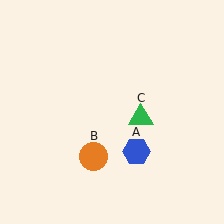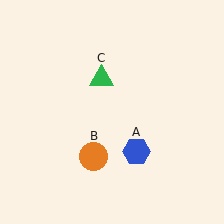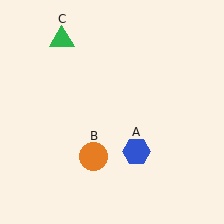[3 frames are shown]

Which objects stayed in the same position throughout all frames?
Blue hexagon (object A) and orange circle (object B) remained stationary.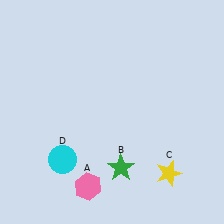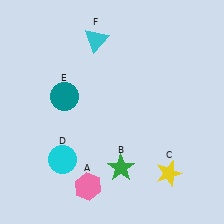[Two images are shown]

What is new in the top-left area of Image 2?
A teal circle (E) was added in the top-left area of Image 2.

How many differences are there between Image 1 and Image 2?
There are 2 differences between the two images.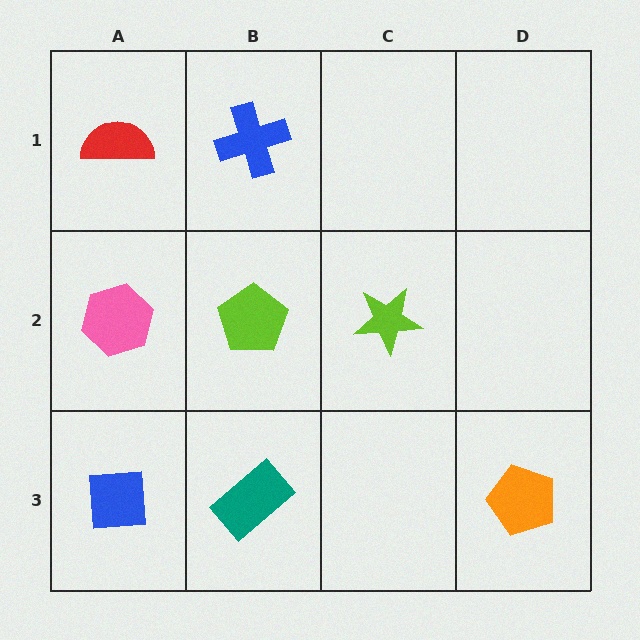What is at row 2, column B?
A lime pentagon.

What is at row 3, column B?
A teal rectangle.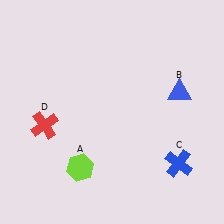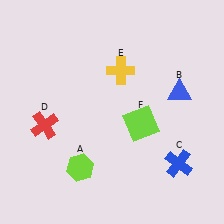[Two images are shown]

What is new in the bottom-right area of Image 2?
A lime square (F) was added in the bottom-right area of Image 2.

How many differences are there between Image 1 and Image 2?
There are 2 differences between the two images.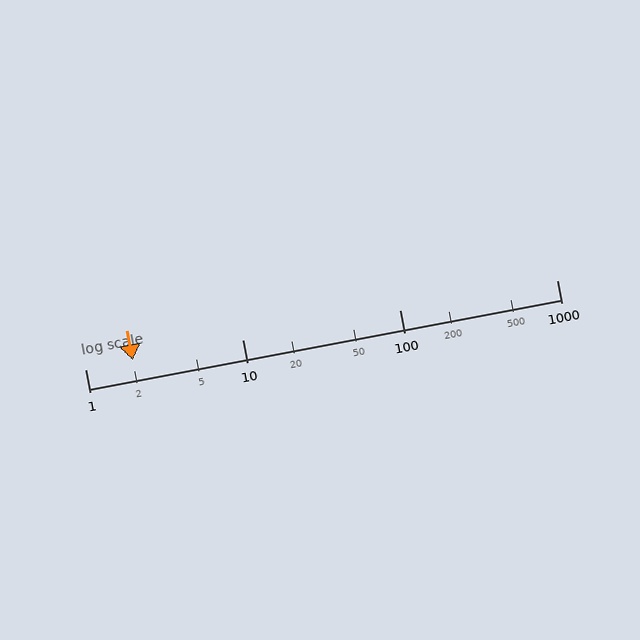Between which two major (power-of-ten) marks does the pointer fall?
The pointer is between 1 and 10.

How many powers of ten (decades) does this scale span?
The scale spans 3 decades, from 1 to 1000.